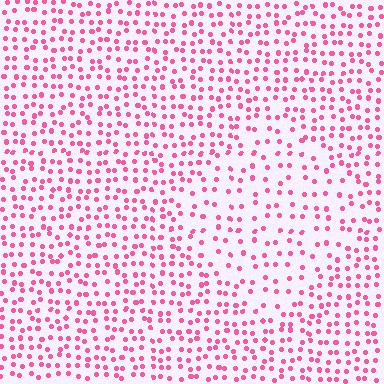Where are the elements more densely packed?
The elements are more densely packed outside the diamond boundary.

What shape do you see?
I see a diamond.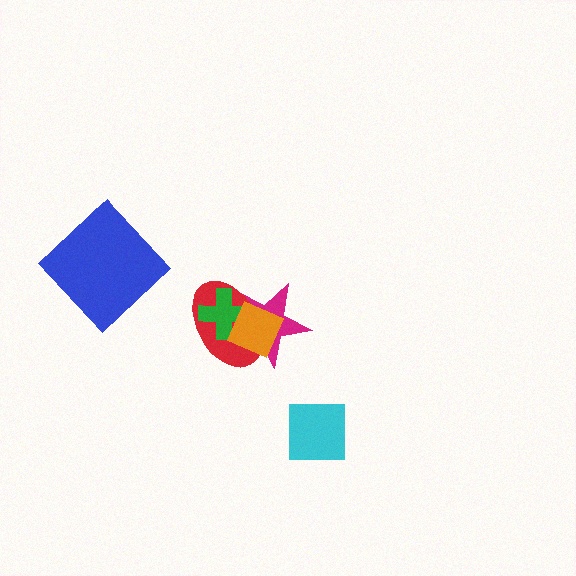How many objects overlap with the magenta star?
3 objects overlap with the magenta star.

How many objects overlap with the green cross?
3 objects overlap with the green cross.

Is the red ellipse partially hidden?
Yes, it is partially covered by another shape.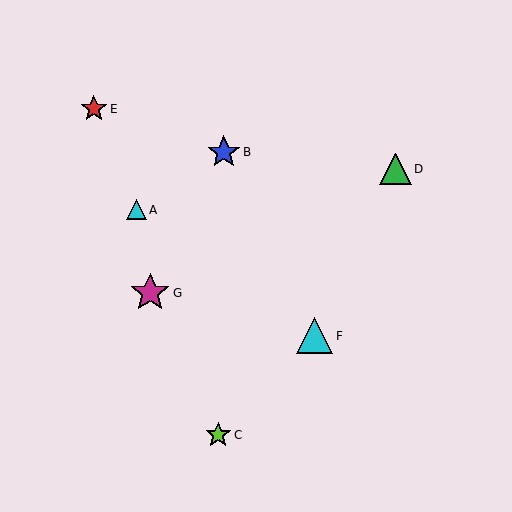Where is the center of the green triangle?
The center of the green triangle is at (395, 169).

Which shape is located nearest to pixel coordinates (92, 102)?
The red star (labeled E) at (94, 109) is nearest to that location.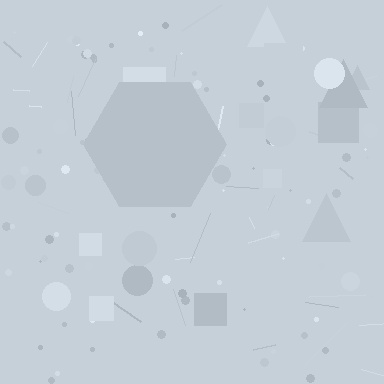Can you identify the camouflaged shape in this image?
The camouflaged shape is a hexagon.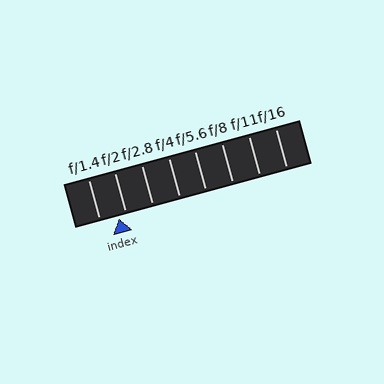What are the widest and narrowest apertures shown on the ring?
The widest aperture shown is f/1.4 and the narrowest is f/16.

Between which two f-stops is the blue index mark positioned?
The index mark is between f/1.4 and f/2.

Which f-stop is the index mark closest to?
The index mark is closest to f/2.